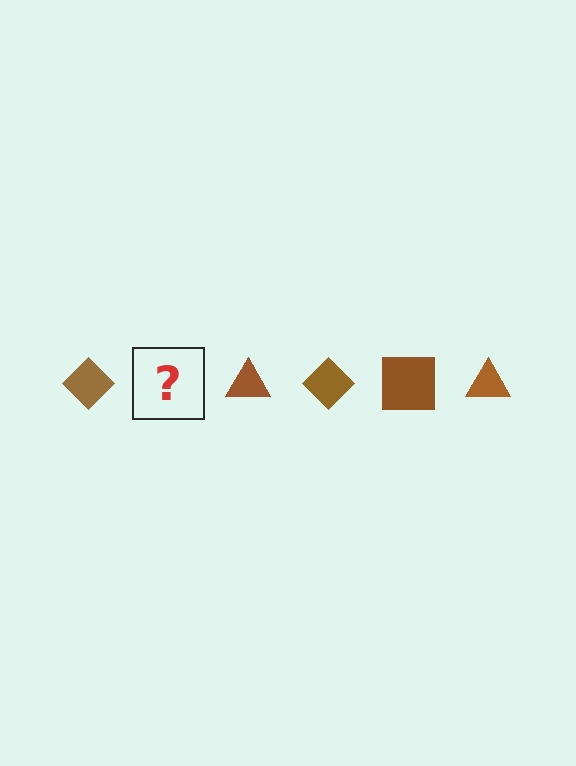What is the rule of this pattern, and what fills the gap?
The rule is that the pattern cycles through diamond, square, triangle shapes in brown. The gap should be filled with a brown square.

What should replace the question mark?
The question mark should be replaced with a brown square.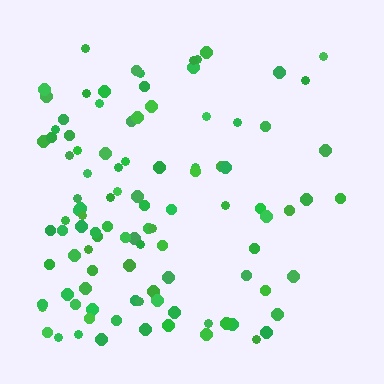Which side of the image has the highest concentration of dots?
The left.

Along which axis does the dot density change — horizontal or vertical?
Horizontal.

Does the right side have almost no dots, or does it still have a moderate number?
Still a moderate number, just noticeably fewer than the left.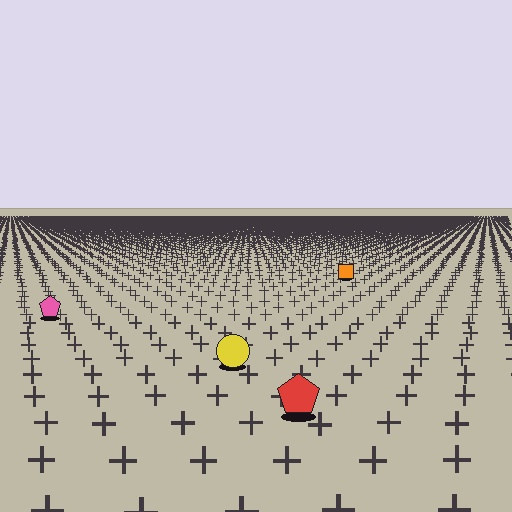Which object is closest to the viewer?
The red pentagon is closest. The texture marks near it are larger and more spread out.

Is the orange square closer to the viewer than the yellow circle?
No. The yellow circle is closer — you can tell from the texture gradient: the ground texture is coarser near it.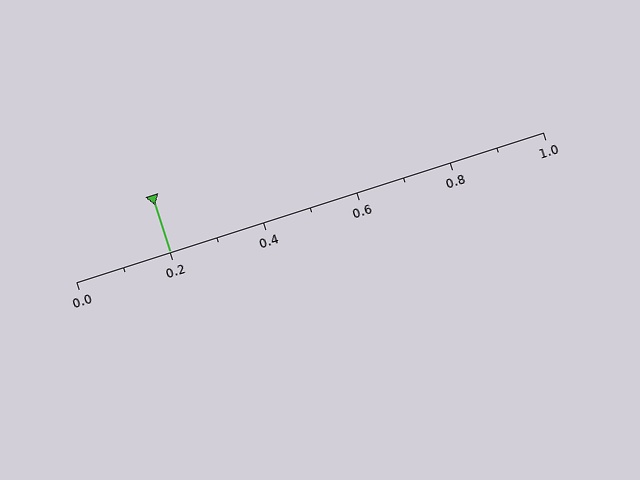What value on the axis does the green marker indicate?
The marker indicates approximately 0.2.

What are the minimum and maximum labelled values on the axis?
The axis runs from 0.0 to 1.0.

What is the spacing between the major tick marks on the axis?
The major ticks are spaced 0.2 apart.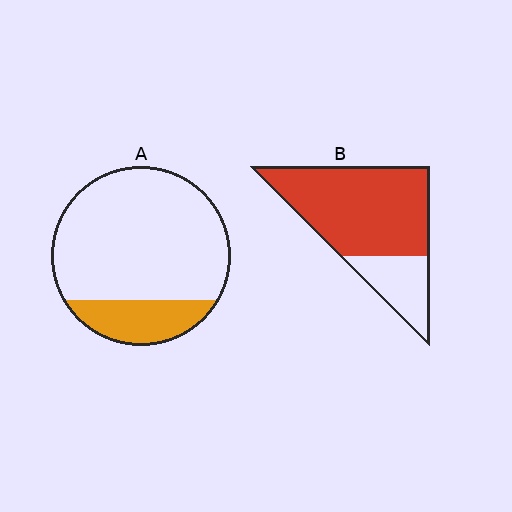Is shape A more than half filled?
No.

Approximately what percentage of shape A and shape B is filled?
A is approximately 20% and B is approximately 75%.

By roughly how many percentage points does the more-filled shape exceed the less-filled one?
By roughly 55 percentage points (B over A).